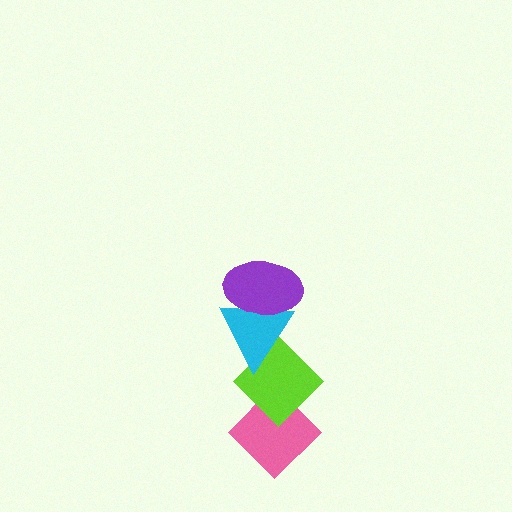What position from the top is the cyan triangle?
The cyan triangle is 2nd from the top.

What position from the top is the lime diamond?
The lime diamond is 3rd from the top.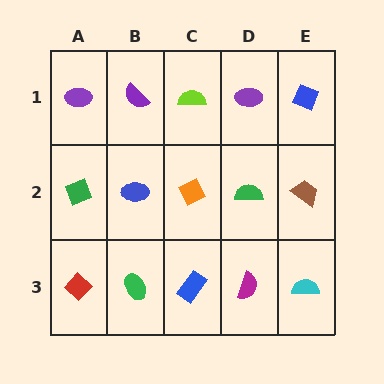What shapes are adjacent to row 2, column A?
A purple ellipse (row 1, column A), a red diamond (row 3, column A), a blue ellipse (row 2, column B).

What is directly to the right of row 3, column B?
A blue rectangle.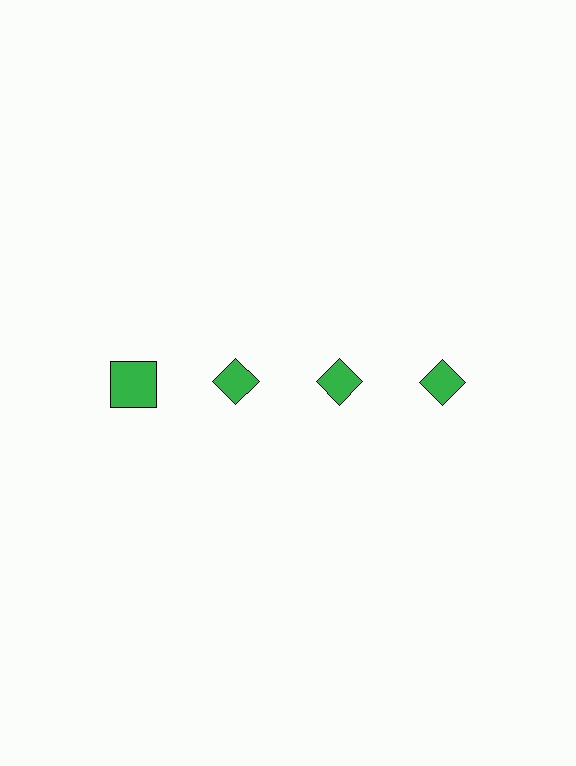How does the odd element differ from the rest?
It has a different shape: square instead of diamond.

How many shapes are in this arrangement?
There are 4 shapes arranged in a grid pattern.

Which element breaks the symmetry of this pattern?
The green square in the top row, leftmost column breaks the symmetry. All other shapes are green diamonds.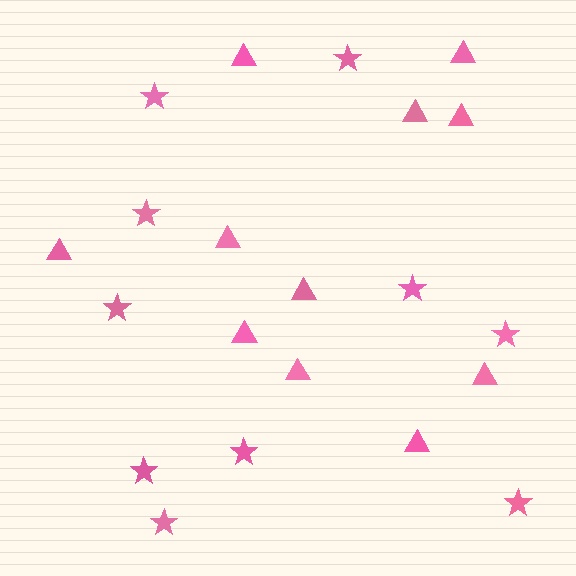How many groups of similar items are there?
There are 2 groups: one group of stars (10) and one group of triangles (11).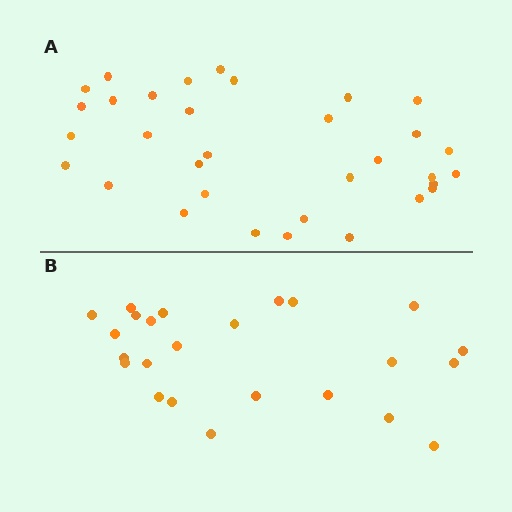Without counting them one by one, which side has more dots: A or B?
Region A (the top region) has more dots.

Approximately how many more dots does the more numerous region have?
Region A has roughly 8 or so more dots than region B.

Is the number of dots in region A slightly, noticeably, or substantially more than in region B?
Region A has noticeably more, but not dramatically so. The ratio is roughly 1.4 to 1.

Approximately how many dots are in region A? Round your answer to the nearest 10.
About 30 dots. (The exact count is 33, which rounds to 30.)